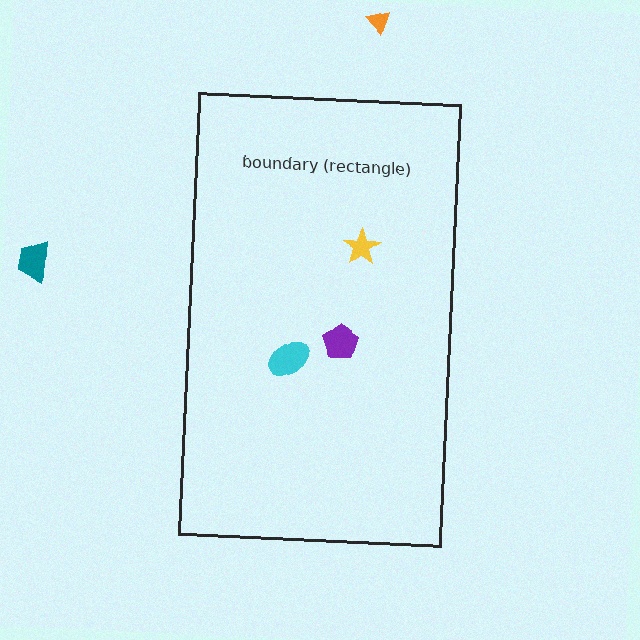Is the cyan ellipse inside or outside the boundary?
Inside.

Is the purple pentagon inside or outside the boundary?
Inside.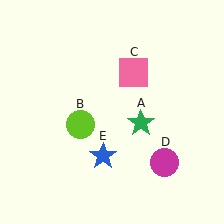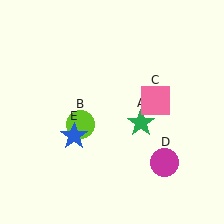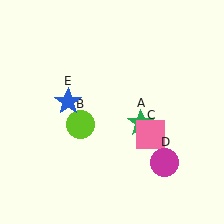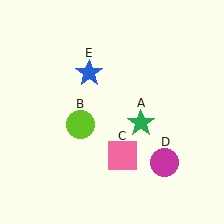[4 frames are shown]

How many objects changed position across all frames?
2 objects changed position: pink square (object C), blue star (object E).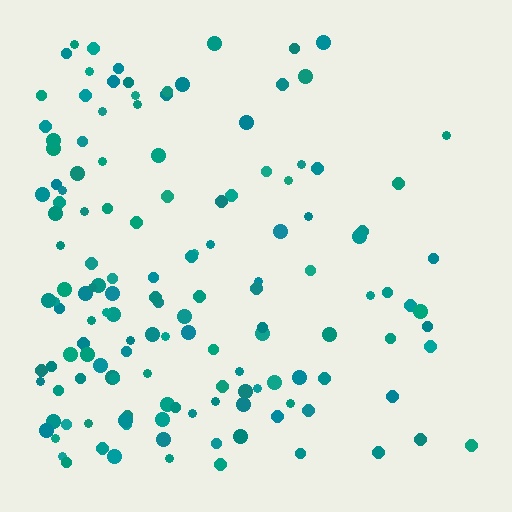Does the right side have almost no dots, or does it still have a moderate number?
Still a moderate number, just noticeably fewer than the left.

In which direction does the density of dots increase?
From right to left, with the left side densest.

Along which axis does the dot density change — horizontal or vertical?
Horizontal.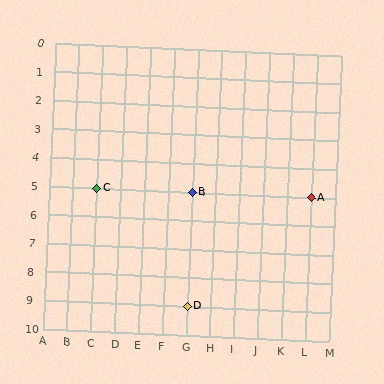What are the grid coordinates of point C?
Point C is at grid coordinates (C, 5).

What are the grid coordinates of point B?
Point B is at grid coordinates (G, 5).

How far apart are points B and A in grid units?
Points B and A are 5 columns apart.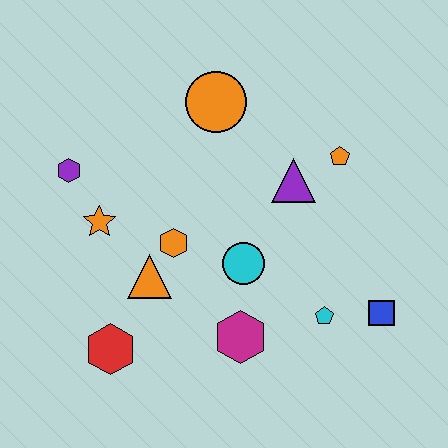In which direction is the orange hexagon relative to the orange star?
The orange hexagon is to the right of the orange star.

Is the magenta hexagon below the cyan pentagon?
Yes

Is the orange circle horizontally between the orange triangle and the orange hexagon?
No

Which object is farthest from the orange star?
The blue square is farthest from the orange star.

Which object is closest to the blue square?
The cyan pentagon is closest to the blue square.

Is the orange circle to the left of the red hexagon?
No